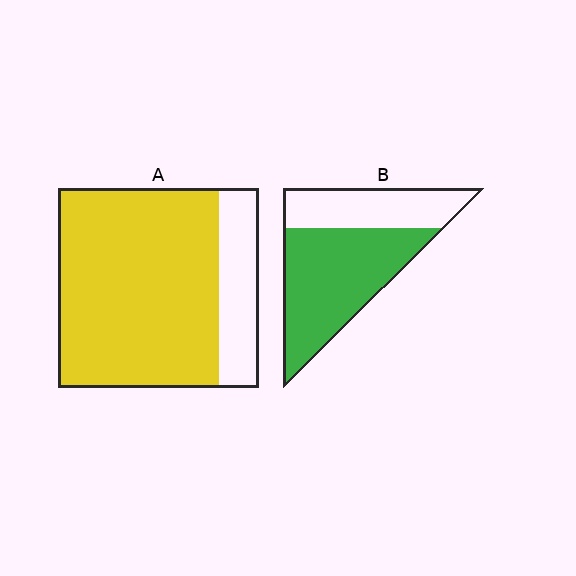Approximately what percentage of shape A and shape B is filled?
A is approximately 80% and B is approximately 65%.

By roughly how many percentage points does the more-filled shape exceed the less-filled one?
By roughly 15 percentage points (A over B).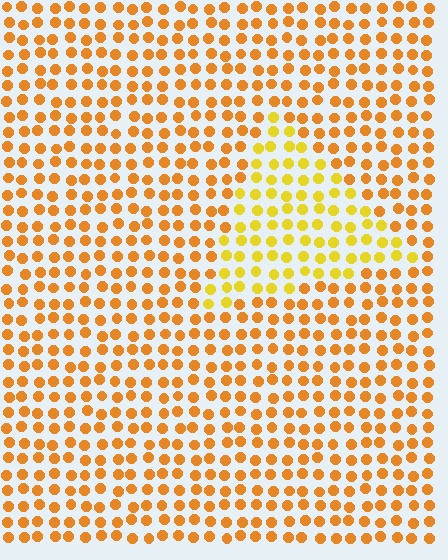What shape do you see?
I see a triangle.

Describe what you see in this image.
The image is filled with small orange elements in a uniform arrangement. A triangle-shaped region is visible where the elements are tinted to a slightly different hue, forming a subtle color boundary.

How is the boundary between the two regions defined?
The boundary is defined purely by a slight shift in hue (about 25 degrees). Spacing, size, and orientation are identical on both sides.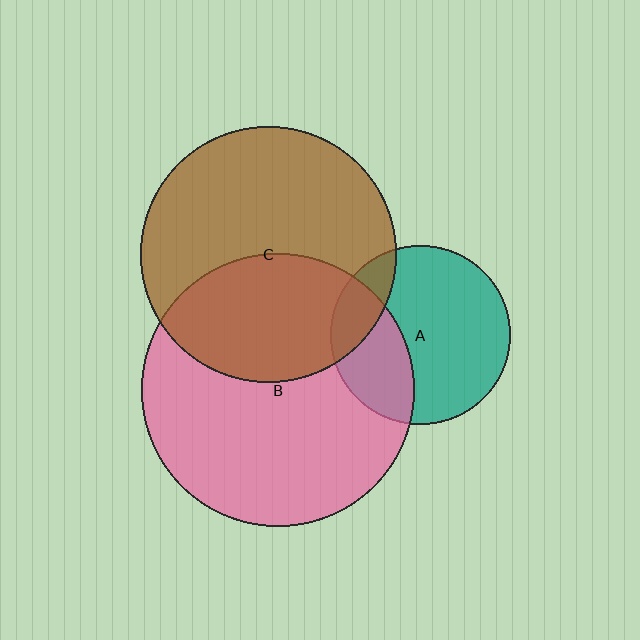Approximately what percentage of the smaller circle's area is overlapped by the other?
Approximately 15%.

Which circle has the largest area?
Circle B (pink).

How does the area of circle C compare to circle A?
Approximately 2.0 times.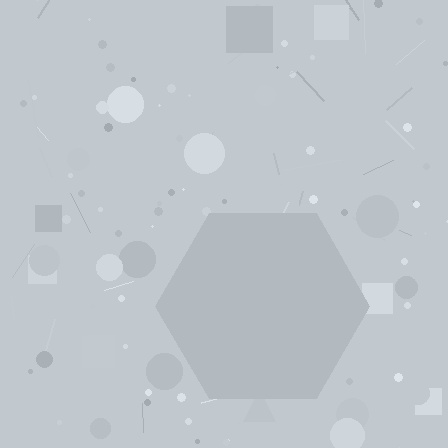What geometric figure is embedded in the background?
A hexagon is embedded in the background.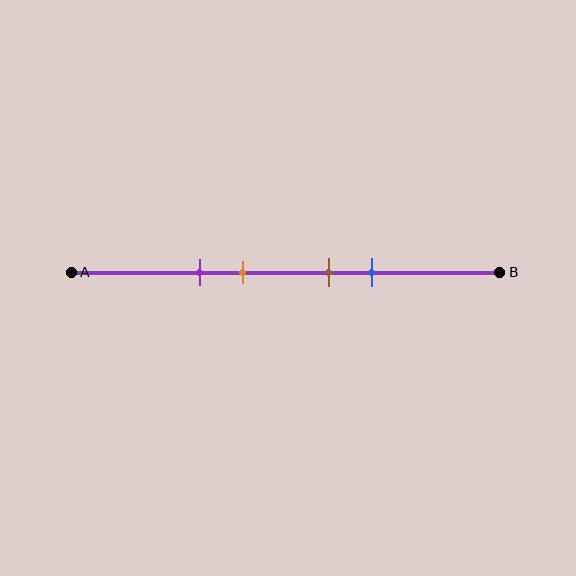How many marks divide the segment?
There are 4 marks dividing the segment.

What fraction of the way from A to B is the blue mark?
The blue mark is approximately 70% (0.7) of the way from A to B.